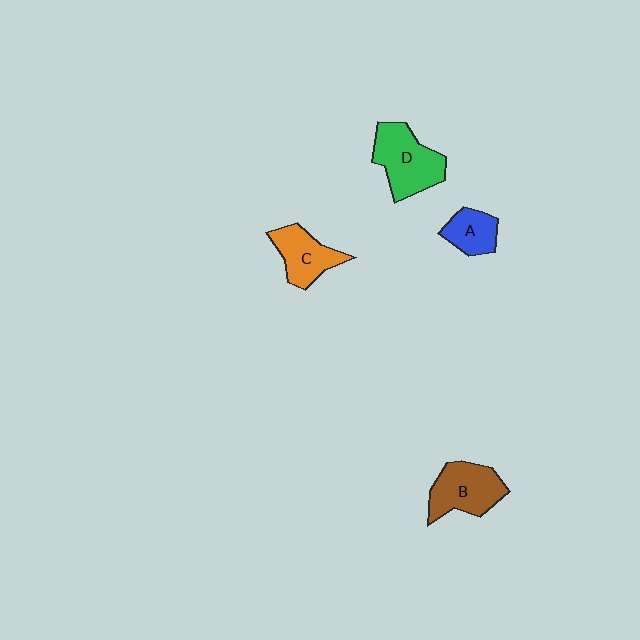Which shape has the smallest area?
Shape A (blue).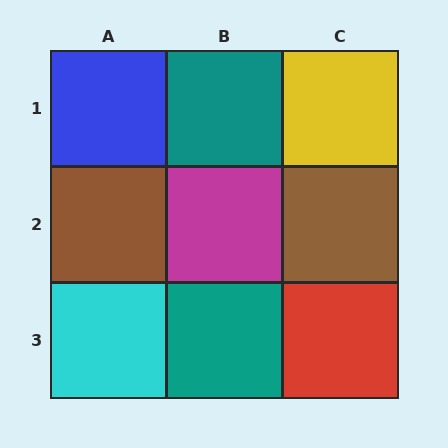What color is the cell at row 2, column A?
Brown.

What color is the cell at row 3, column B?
Teal.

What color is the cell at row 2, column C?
Brown.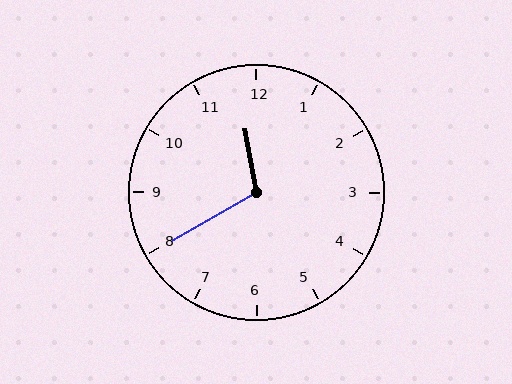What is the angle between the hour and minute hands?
Approximately 110 degrees.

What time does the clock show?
11:40.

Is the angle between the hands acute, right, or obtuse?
It is obtuse.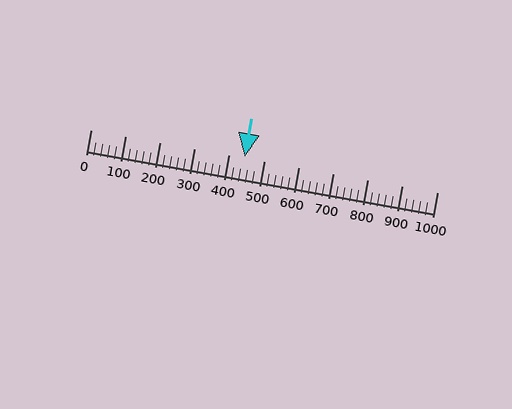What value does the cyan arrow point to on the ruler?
The cyan arrow points to approximately 443.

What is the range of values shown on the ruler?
The ruler shows values from 0 to 1000.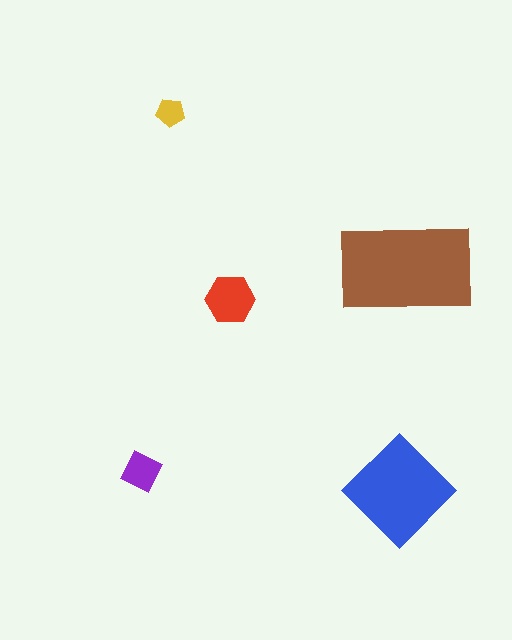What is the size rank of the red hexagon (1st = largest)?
3rd.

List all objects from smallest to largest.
The yellow pentagon, the purple square, the red hexagon, the blue diamond, the brown rectangle.